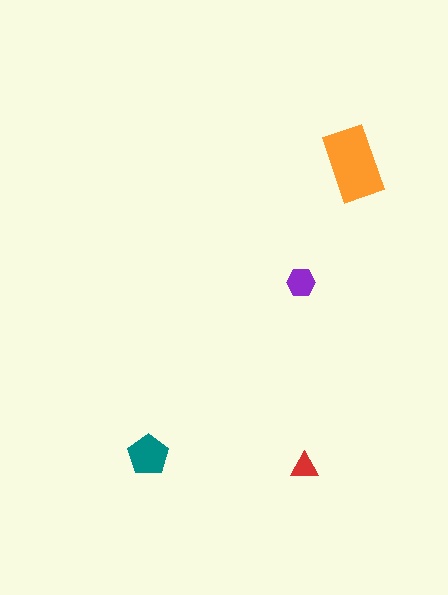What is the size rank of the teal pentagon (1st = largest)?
2nd.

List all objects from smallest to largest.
The red triangle, the purple hexagon, the teal pentagon, the orange rectangle.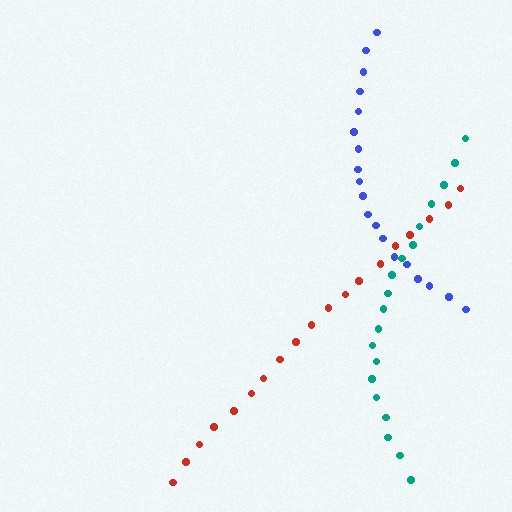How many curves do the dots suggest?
There are 3 distinct paths.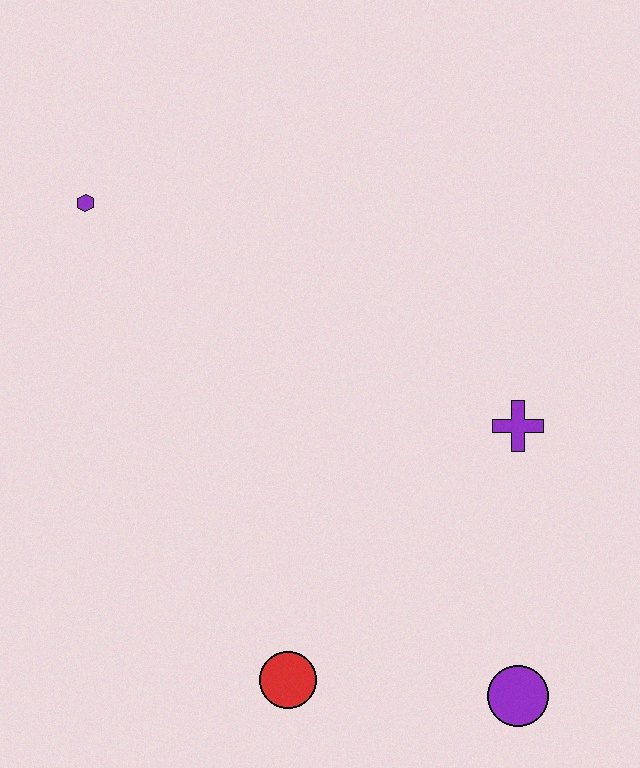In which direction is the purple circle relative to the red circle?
The purple circle is to the right of the red circle.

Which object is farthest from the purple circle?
The purple hexagon is farthest from the purple circle.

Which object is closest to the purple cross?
The purple circle is closest to the purple cross.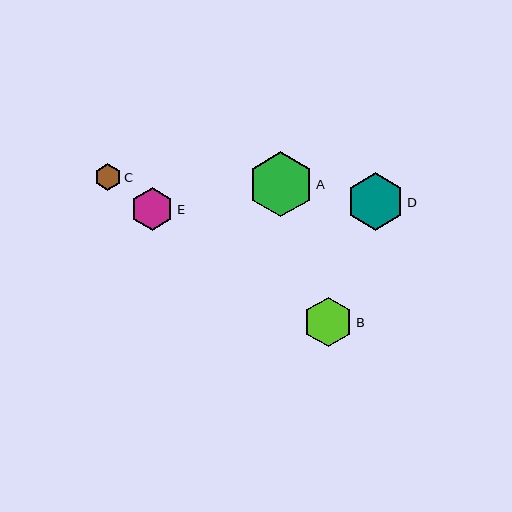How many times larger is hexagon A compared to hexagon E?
Hexagon A is approximately 1.5 times the size of hexagon E.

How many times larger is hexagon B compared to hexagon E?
Hexagon B is approximately 1.1 times the size of hexagon E.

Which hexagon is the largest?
Hexagon A is the largest with a size of approximately 65 pixels.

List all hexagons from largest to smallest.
From largest to smallest: A, D, B, E, C.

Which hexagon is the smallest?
Hexagon C is the smallest with a size of approximately 27 pixels.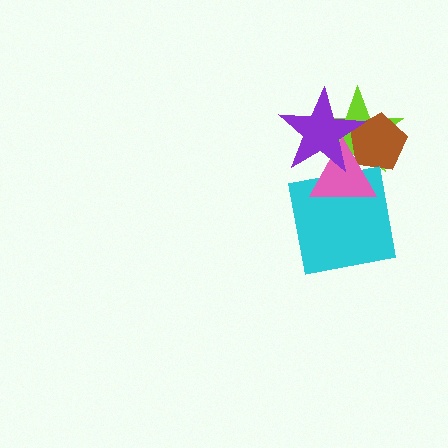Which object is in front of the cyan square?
The pink triangle is in front of the cyan square.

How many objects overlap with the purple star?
3 objects overlap with the purple star.